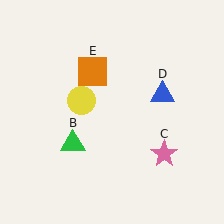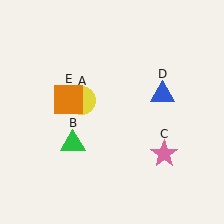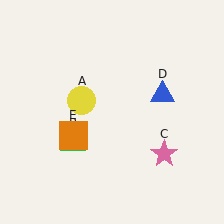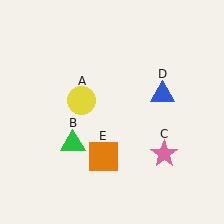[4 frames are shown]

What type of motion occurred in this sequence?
The orange square (object E) rotated counterclockwise around the center of the scene.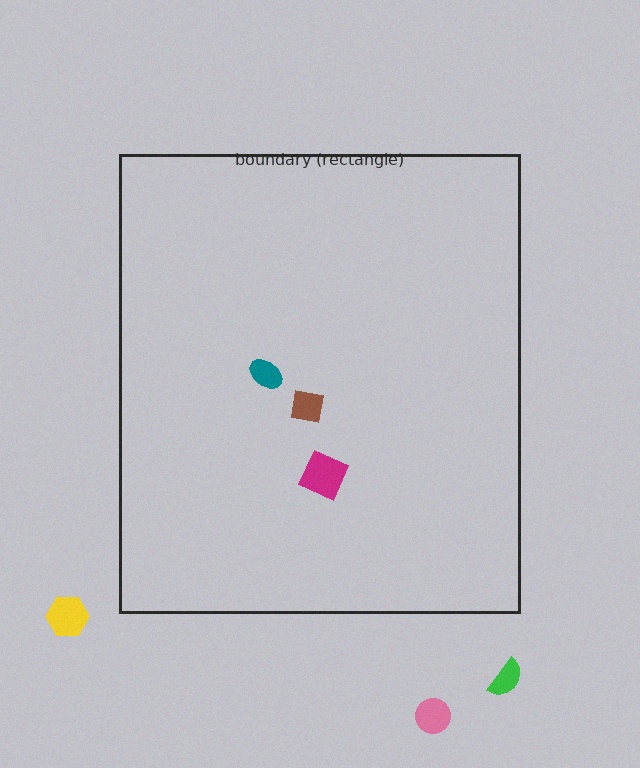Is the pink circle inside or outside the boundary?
Outside.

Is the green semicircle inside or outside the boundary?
Outside.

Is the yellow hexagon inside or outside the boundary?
Outside.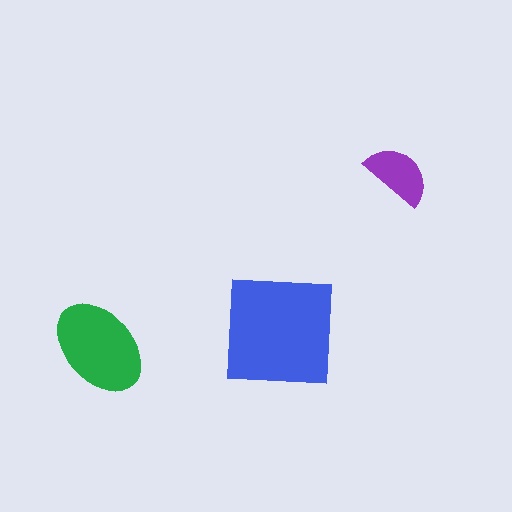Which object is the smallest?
The purple semicircle.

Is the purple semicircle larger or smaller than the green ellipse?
Smaller.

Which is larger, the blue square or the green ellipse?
The blue square.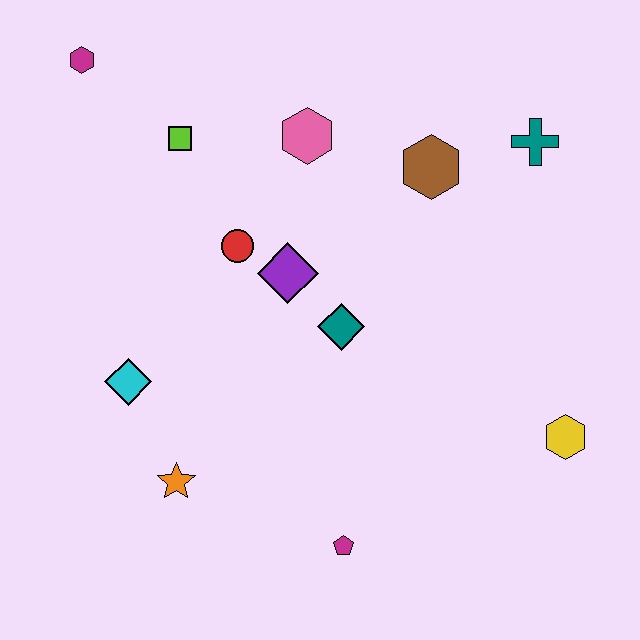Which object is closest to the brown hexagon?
The teal cross is closest to the brown hexagon.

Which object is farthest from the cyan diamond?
The teal cross is farthest from the cyan diamond.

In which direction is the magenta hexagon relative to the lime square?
The magenta hexagon is to the left of the lime square.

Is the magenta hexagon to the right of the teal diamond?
No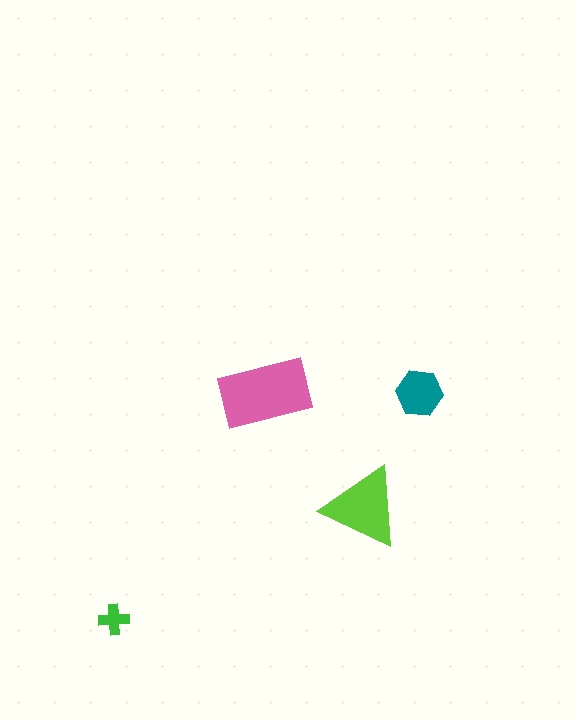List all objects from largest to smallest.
The pink rectangle, the lime triangle, the teal hexagon, the green cross.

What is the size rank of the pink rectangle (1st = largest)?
1st.